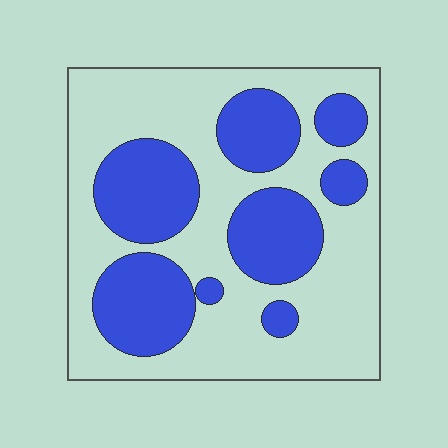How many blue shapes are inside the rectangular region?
8.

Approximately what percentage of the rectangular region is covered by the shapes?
Approximately 35%.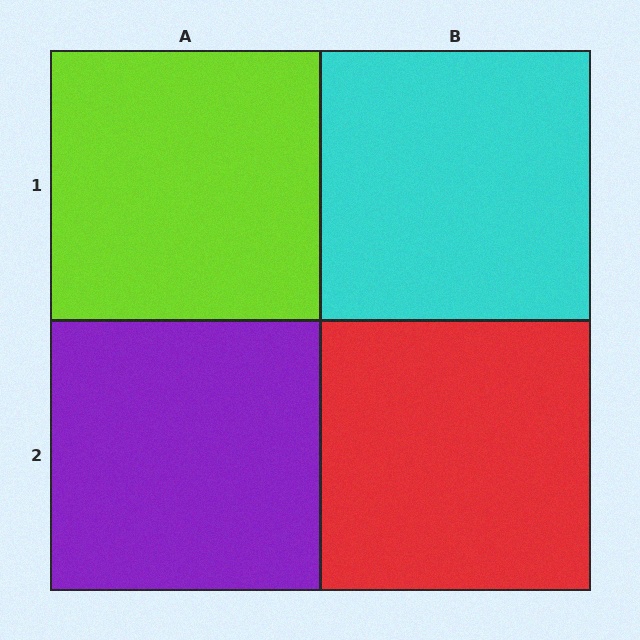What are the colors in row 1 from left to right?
Lime, cyan.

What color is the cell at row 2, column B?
Red.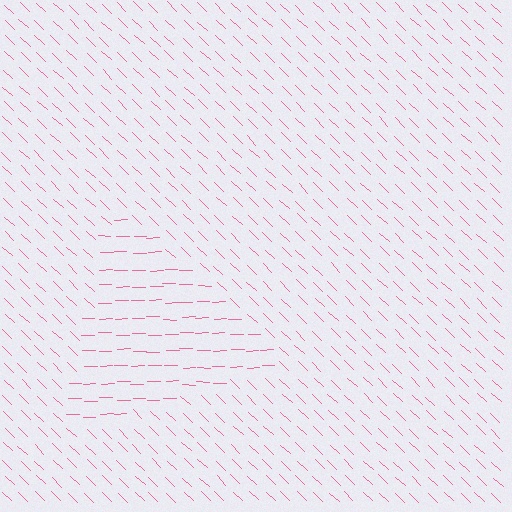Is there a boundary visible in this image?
Yes, there is a texture boundary formed by a change in line orientation.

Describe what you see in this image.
The image is filled with small pink line segments. A triangle region in the image has lines oriented differently from the surrounding lines, creating a visible texture boundary.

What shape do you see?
I see a triangle.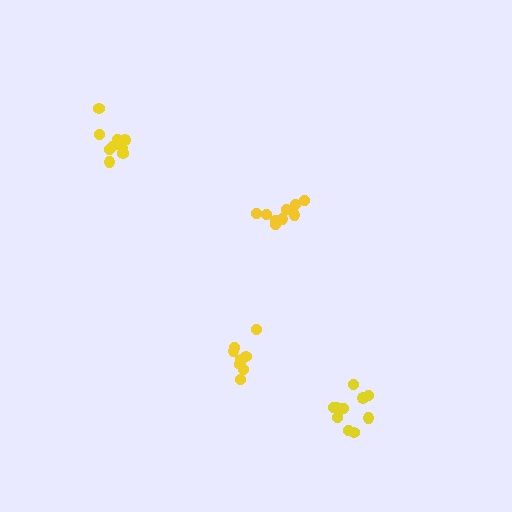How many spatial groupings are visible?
There are 4 spatial groupings.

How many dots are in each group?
Group 1: 8 dots, Group 2: 9 dots, Group 3: 11 dots, Group 4: 9 dots (37 total).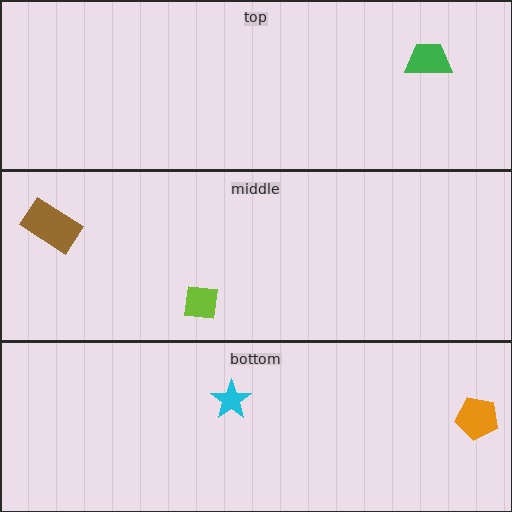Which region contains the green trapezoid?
The top region.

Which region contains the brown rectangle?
The middle region.